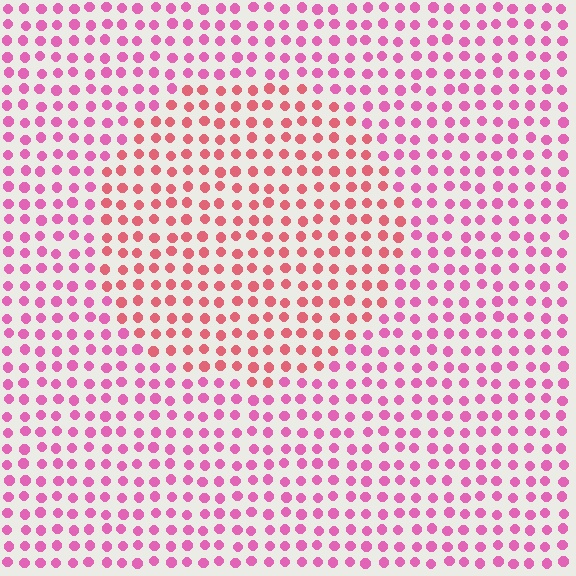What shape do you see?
I see a circle.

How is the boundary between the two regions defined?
The boundary is defined purely by a slight shift in hue (about 30 degrees). Spacing, size, and orientation are identical on both sides.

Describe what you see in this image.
The image is filled with small pink elements in a uniform arrangement. A circle-shaped region is visible where the elements are tinted to a slightly different hue, forming a subtle color boundary.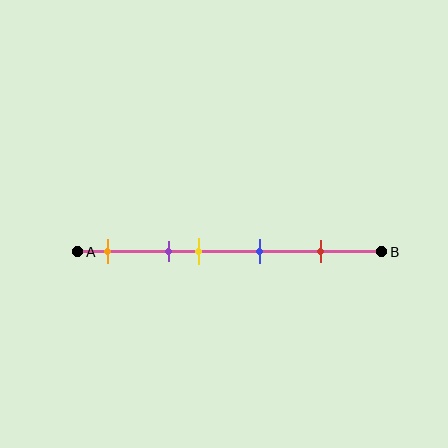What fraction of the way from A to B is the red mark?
The red mark is approximately 80% (0.8) of the way from A to B.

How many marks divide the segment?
There are 5 marks dividing the segment.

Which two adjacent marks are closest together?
The purple and yellow marks are the closest adjacent pair.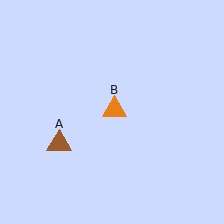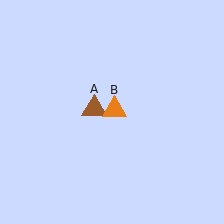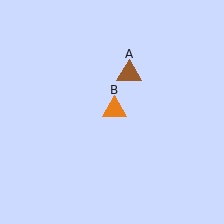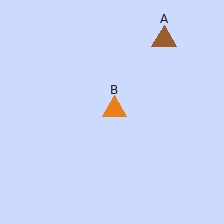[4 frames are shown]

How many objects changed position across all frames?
1 object changed position: brown triangle (object A).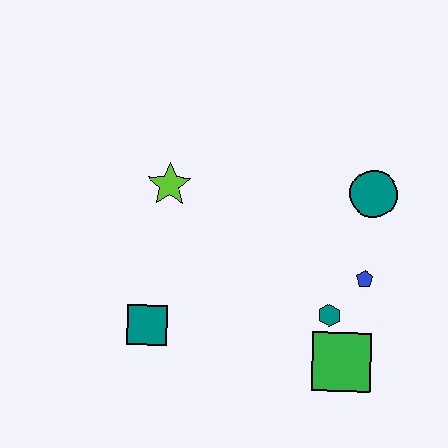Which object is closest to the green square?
The teal hexagon is closest to the green square.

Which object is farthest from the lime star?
The green square is farthest from the lime star.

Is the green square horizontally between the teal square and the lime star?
No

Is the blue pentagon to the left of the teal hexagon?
No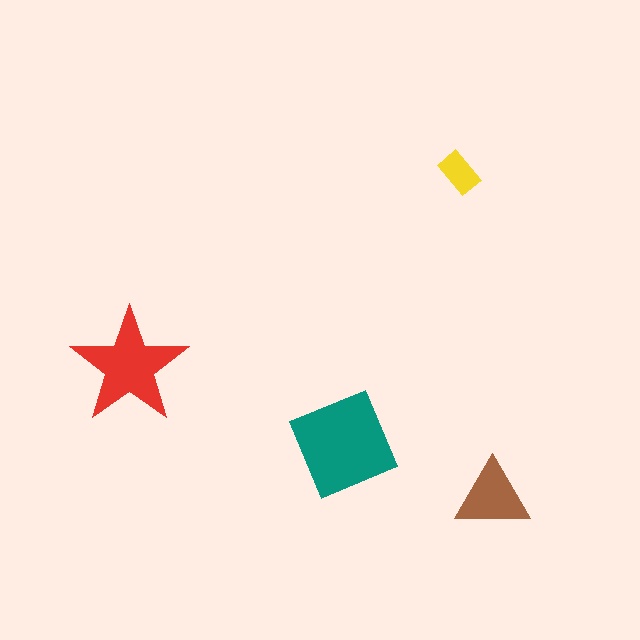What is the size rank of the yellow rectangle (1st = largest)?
4th.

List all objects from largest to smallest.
The teal diamond, the red star, the brown triangle, the yellow rectangle.